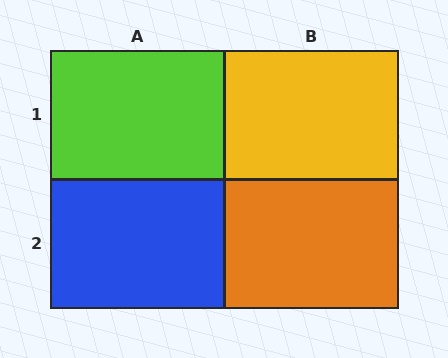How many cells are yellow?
1 cell is yellow.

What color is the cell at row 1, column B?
Yellow.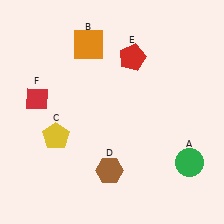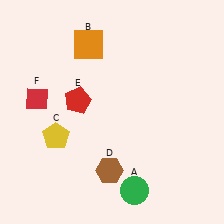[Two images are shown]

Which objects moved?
The objects that moved are: the green circle (A), the red pentagon (E).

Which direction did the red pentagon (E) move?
The red pentagon (E) moved left.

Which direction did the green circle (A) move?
The green circle (A) moved left.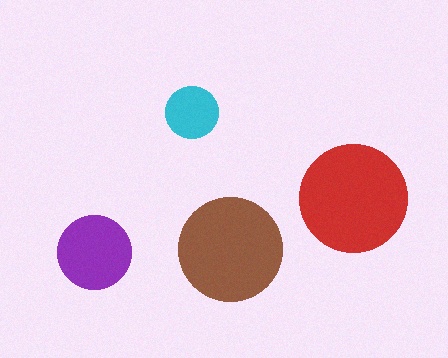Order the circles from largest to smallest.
the red one, the brown one, the purple one, the cyan one.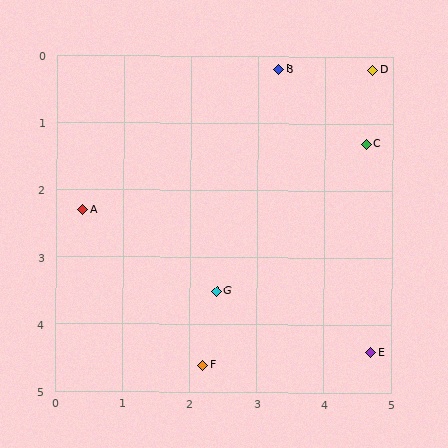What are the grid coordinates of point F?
Point F is at approximately (2.2, 4.6).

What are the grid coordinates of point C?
Point C is at approximately (4.6, 1.3).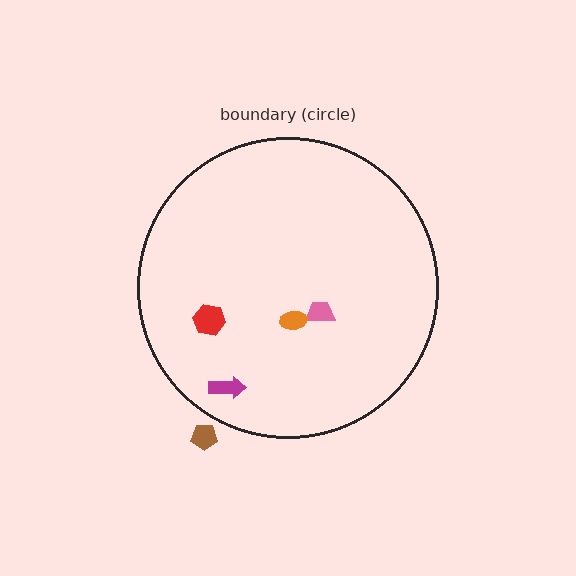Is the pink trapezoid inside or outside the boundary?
Inside.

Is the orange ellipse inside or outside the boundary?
Inside.